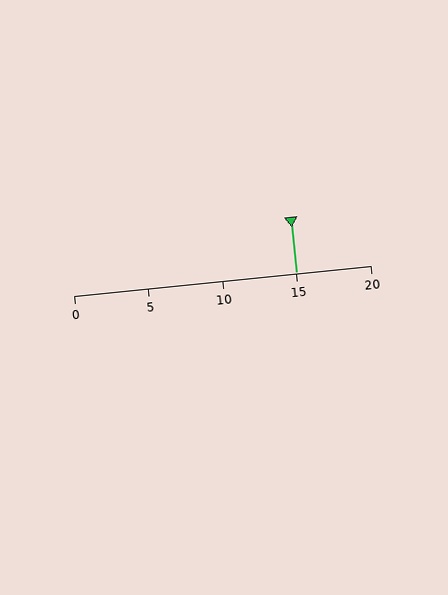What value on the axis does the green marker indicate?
The marker indicates approximately 15.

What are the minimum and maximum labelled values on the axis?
The axis runs from 0 to 20.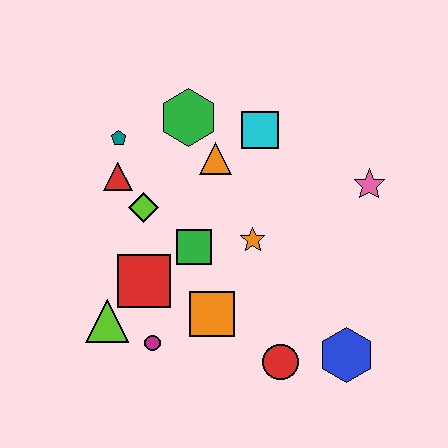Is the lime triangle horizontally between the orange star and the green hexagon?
No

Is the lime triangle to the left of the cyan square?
Yes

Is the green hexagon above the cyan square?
Yes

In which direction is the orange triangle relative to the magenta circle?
The orange triangle is above the magenta circle.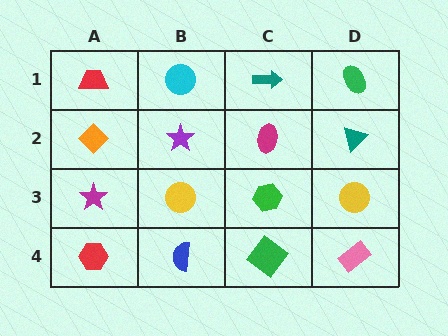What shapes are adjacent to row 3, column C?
A magenta ellipse (row 2, column C), a green diamond (row 4, column C), a yellow circle (row 3, column B), a yellow circle (row 3, column D).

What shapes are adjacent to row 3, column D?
A teal triangle (row 2, column D), a pink rectangle (row 4, column D), a green hexagon (row 3, column C).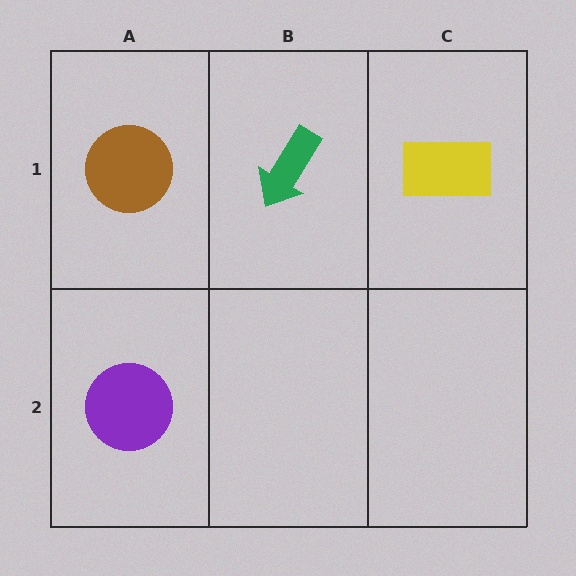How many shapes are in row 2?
1 shape.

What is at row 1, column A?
A brown circle.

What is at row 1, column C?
A yellow rectangle.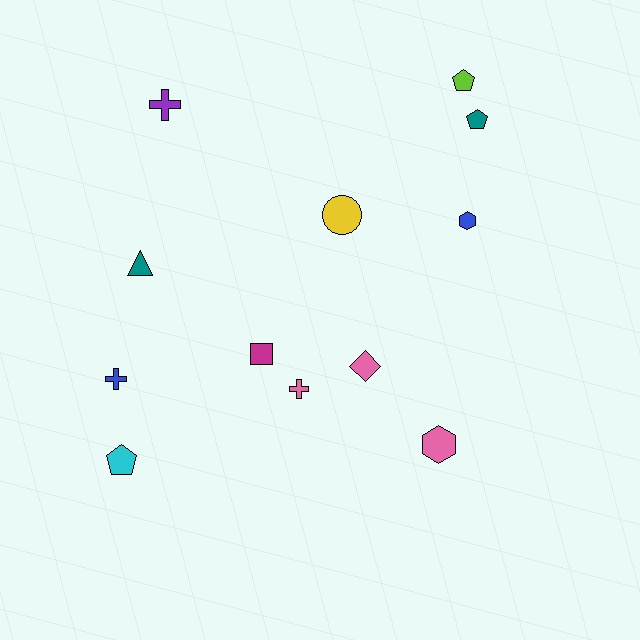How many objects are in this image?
There are 12 objects.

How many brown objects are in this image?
There are no brown objects.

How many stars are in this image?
There are no stars.